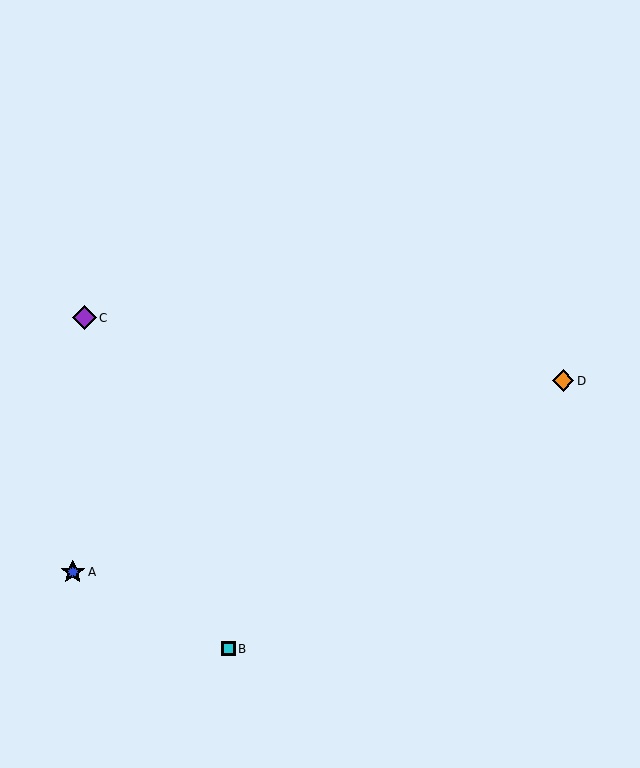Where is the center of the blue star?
The center of the blue star is at (73, 572).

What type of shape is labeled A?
Shape A is a blue star.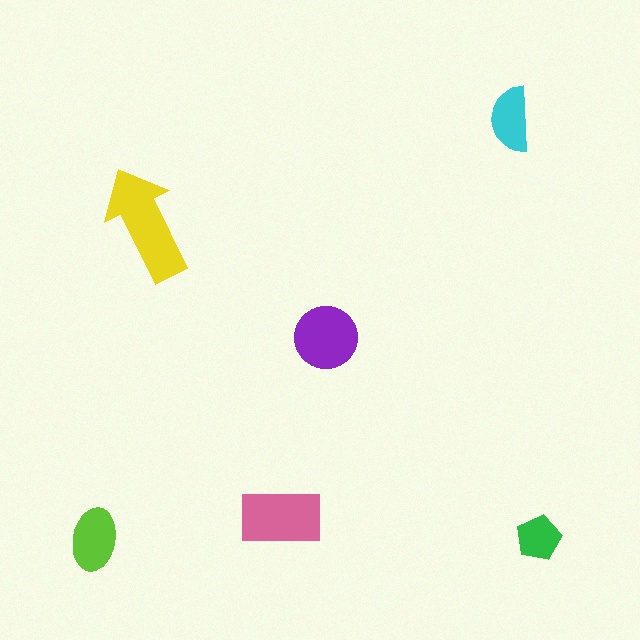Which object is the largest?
The yellow arrow.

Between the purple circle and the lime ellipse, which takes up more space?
The purple circle.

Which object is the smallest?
The green pentagon.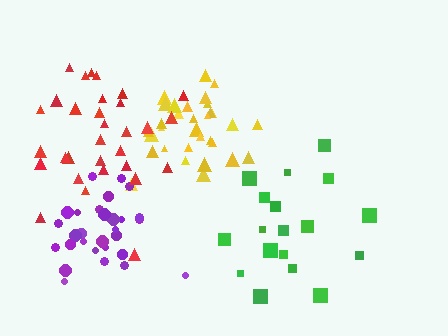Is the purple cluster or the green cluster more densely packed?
Purple.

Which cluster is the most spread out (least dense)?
Green.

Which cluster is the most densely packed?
Yellow.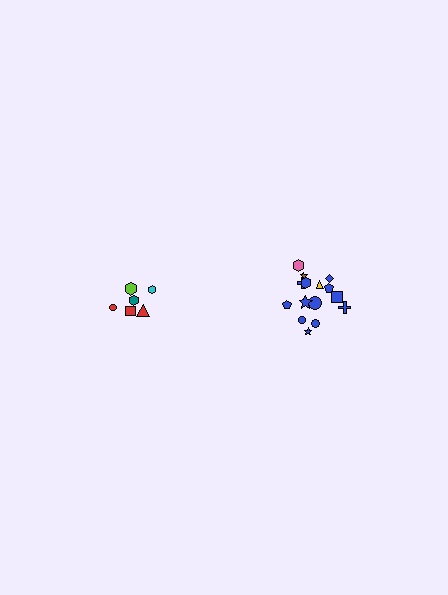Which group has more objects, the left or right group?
The right group.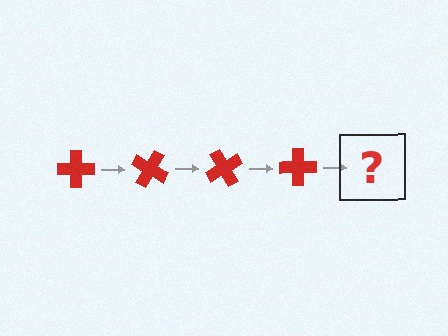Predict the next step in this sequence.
The next step is a red cross rotated 120 degrees.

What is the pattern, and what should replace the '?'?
The pattern is that the cross rotates 30 degrees each step. The '?' should be a red cross rotated 120 degrees.